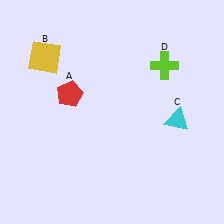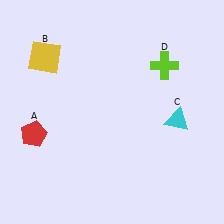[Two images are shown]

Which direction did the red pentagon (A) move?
The red pentagon (A) moved down.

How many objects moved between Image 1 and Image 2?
1 object moved between the two images.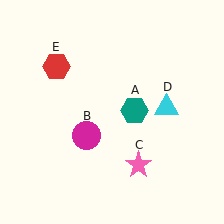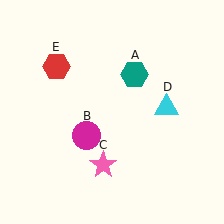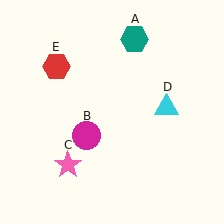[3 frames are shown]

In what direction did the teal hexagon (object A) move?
The teal hexagon (object A) moved up.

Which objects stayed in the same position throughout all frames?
Magenta circle (object B) and cyan triangle (object D) and red hexagon (object E) remained stationary.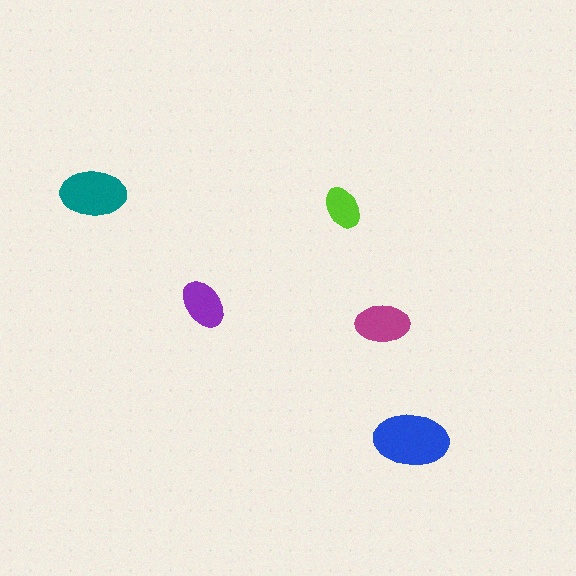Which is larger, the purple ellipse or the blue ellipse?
The blue one.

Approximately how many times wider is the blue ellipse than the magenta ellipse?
About 1.5 times wider.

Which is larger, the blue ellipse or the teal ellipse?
The blue one.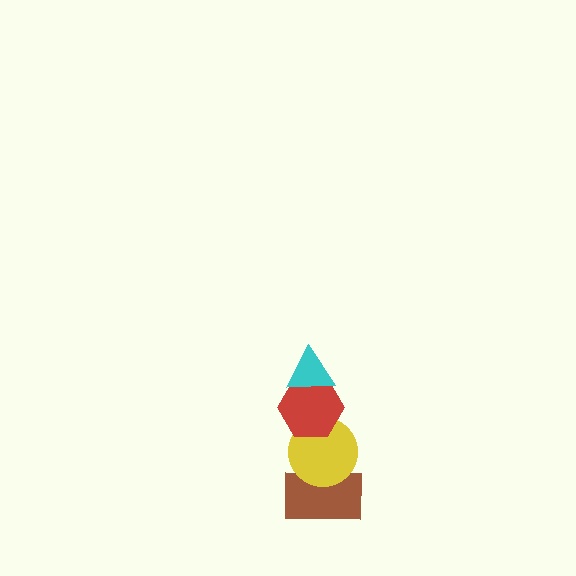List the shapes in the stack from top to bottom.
From top to bottom: the cyan triangle, the red hexagon, the yellow circle, the brown rectangle.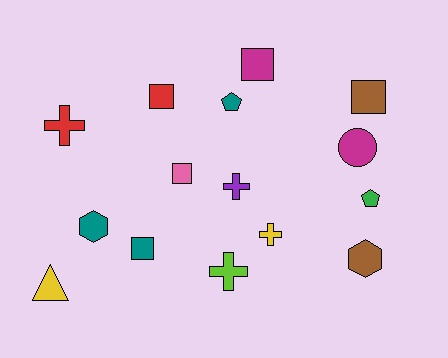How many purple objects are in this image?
There is 1 purple object.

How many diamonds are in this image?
There are no diamonds.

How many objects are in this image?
There are 15 objects.